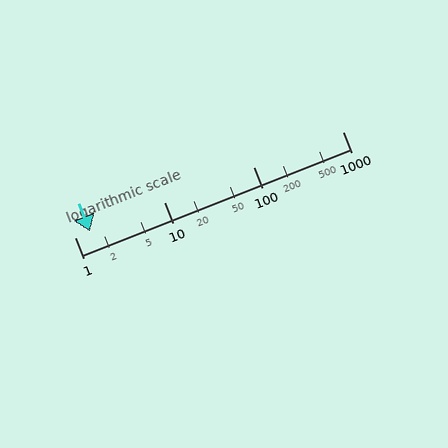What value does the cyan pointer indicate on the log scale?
The pointer indicates approximately 1.5.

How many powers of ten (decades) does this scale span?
The scale spans 3 decades, from 1 to 1000.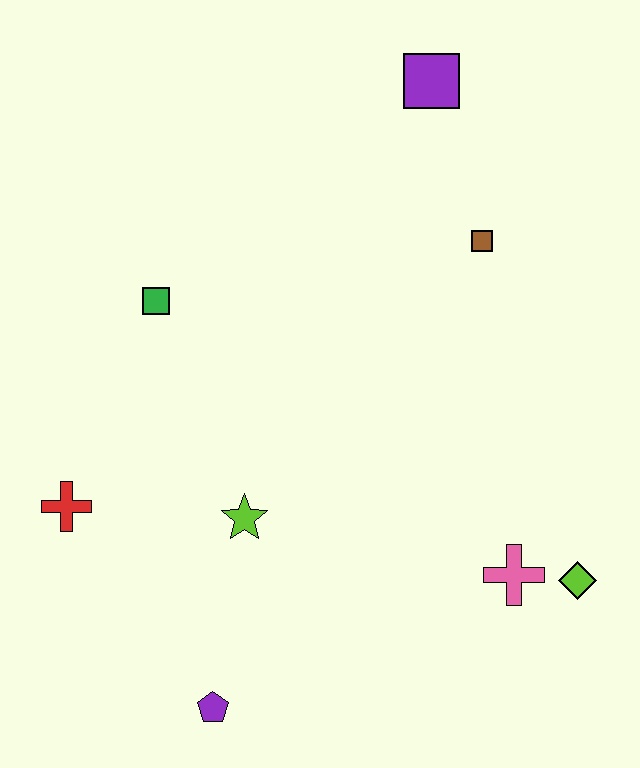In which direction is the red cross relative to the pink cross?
The red cross is to the left of the pink cross.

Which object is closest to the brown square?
The purple square is closest to the brown square.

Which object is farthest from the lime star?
The purple square is farthest from the lime star.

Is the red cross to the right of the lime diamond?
No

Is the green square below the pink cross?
No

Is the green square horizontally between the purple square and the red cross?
Yes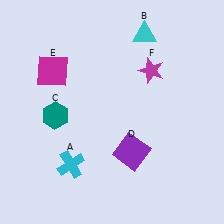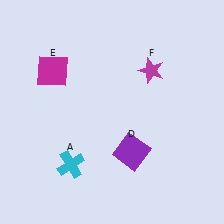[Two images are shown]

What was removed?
The teal hexagon (C), the cyan triangle (B) were removed in Image 2.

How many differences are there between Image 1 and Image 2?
There are 2 differences between the two images.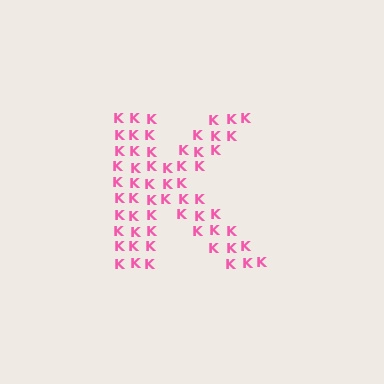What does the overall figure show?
The overall figure shows the letter K.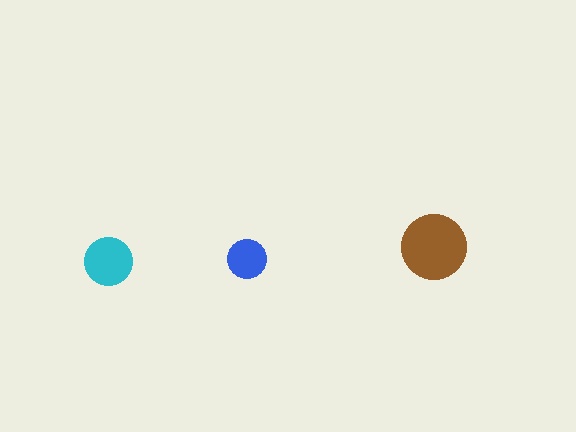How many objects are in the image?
There are 3 objects in the image.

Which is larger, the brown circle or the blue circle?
The brown one.